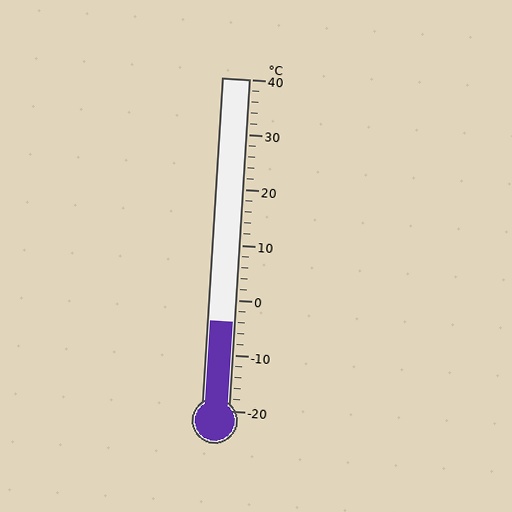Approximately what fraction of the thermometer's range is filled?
The thermometer is filled to approximately 25% of its range.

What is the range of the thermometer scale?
The thermometer scale ranges from -20°C to 40°C.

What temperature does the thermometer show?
The thermometer shows approximately -4°C.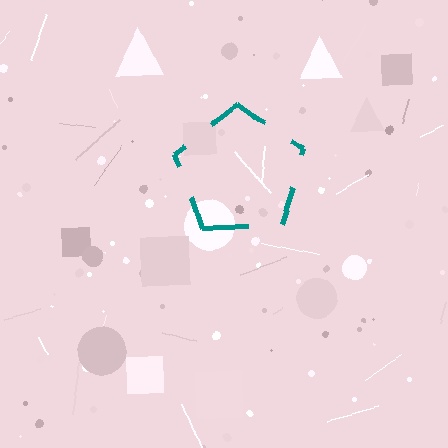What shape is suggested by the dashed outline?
The dashed outline suggests a pentagon.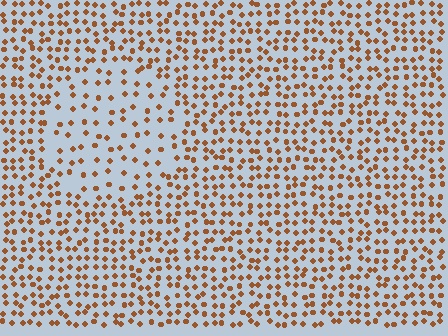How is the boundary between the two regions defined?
The boundary is defined by a change in element density (approximately 2.0x ratio). All elements are the same color, size, and shape.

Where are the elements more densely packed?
The elements are more densely packed outside the circle boundary.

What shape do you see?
I see a circle.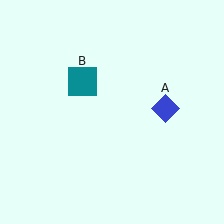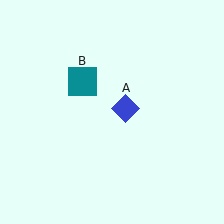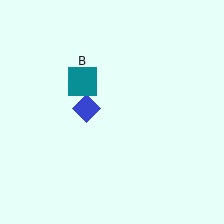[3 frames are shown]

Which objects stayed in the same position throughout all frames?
Teal square (object B) remained stationary.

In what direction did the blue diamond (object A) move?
The blue diamond (object A) moved left.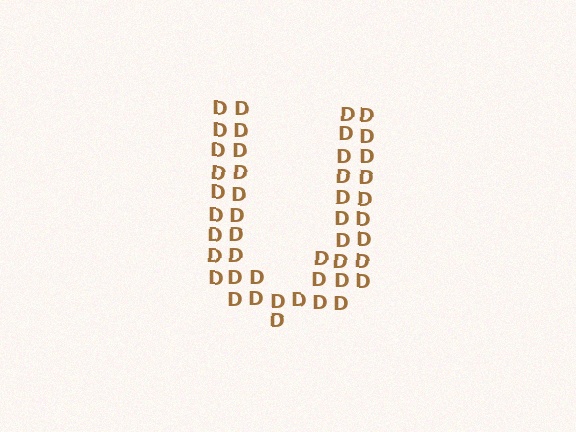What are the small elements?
The small elements are letter D's.